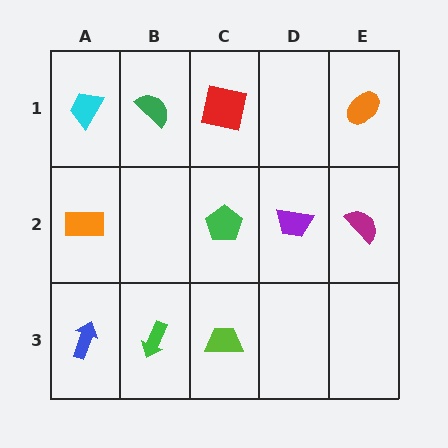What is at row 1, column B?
A green semicircle.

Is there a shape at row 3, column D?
No, that cell is empty.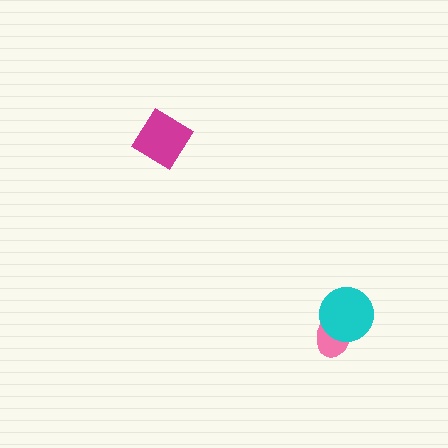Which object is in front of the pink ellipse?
The cyan circle is in front of the pink ellipse.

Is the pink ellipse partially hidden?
Yes, it is partially covered by another shape.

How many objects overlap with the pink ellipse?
1 object overlaps with the pink ellipse.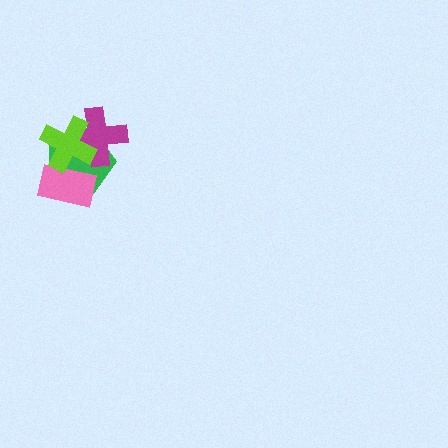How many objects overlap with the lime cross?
3 objects overlap with the lime cross.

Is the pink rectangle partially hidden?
Yes, it is partially covered by another shape.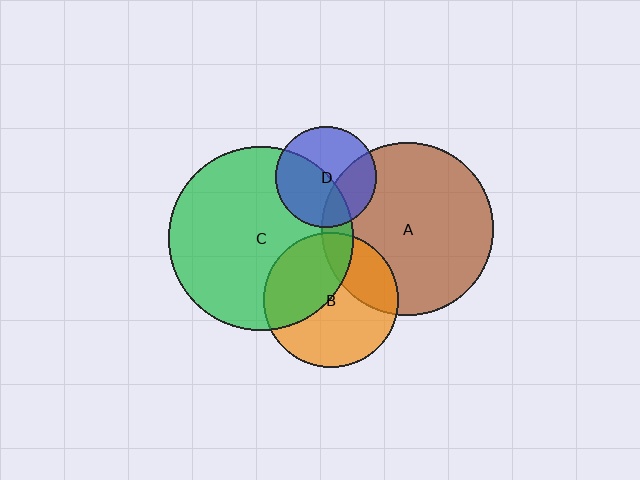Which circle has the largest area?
Circle C (green).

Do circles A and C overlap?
Yes.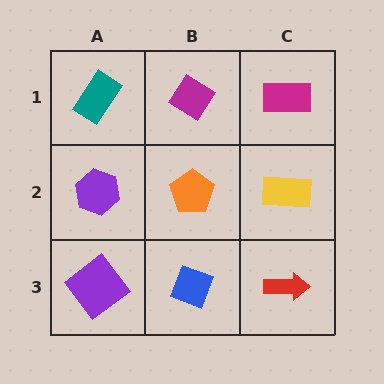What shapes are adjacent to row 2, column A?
A teal rectangle (row 1, column A), a purple diamond (row 3, column A), an orange pentagon (row 2, column B).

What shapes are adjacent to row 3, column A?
A purple hexagon (row 2, column A), a blue diamond (row 3, column B).